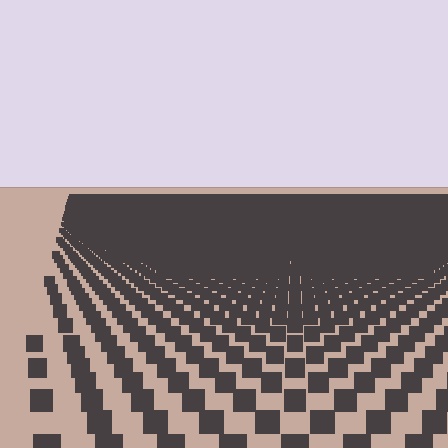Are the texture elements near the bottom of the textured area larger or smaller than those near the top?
Larger. Near the bottom, elements are closer to the viewer and appear at a bigger on-screen size.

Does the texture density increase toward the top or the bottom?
Density increases toward the top.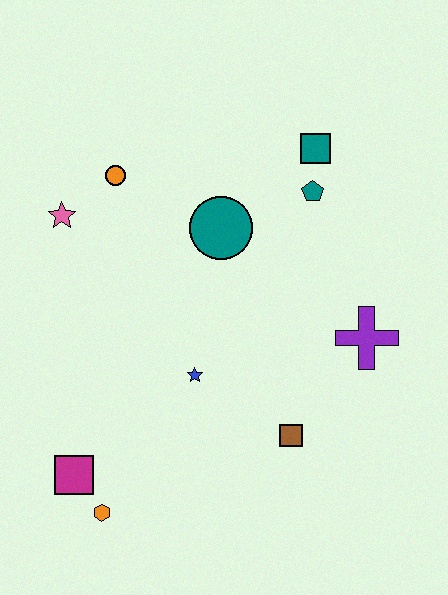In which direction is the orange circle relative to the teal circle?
The orange circle is to the left of the teal circle.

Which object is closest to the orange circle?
The pink star is closest to the orange circle.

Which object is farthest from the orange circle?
The orange hexagon is farthest from the orange circle.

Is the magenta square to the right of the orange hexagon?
No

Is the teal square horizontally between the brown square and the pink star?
No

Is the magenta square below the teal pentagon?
Yes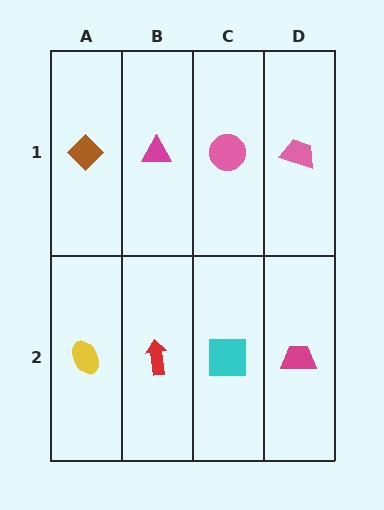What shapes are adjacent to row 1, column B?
A red arrow (row 2, column B), a brown diamond (row 1, column A), a pink circle (row 1, column C).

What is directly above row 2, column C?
A pink circle.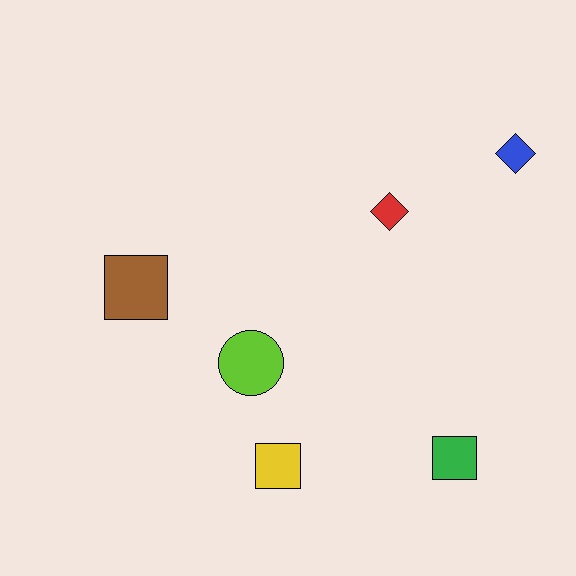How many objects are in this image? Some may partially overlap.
There are 6 objects.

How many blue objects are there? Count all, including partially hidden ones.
There is 1 blue object.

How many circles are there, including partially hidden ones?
There is 1 circle.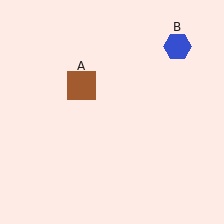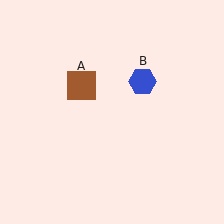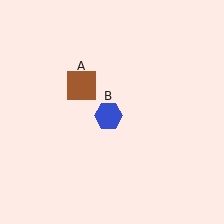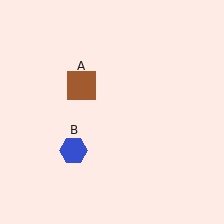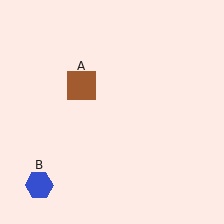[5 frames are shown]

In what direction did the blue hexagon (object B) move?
The blue hexagon (object B) moved down and to the left.